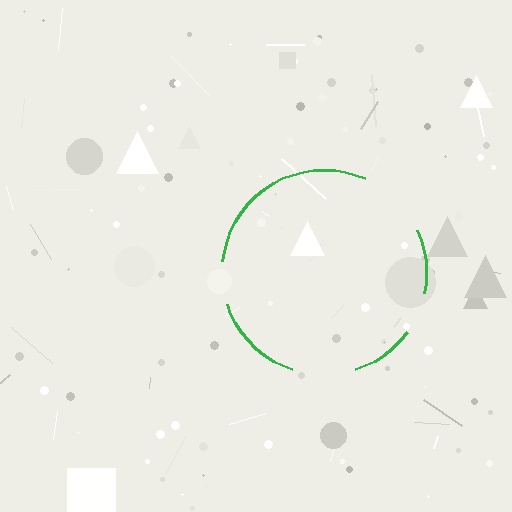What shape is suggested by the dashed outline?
The dashed outline suggests a circle.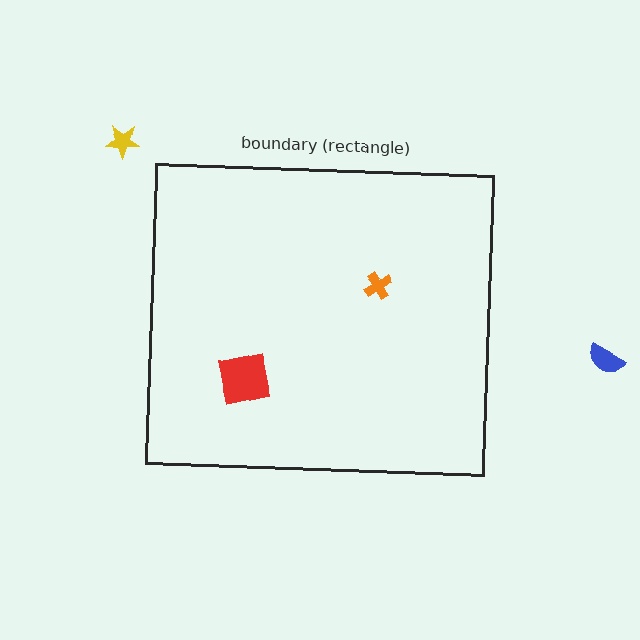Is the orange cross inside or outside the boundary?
Inside.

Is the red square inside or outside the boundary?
Inside.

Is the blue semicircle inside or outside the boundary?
Outside.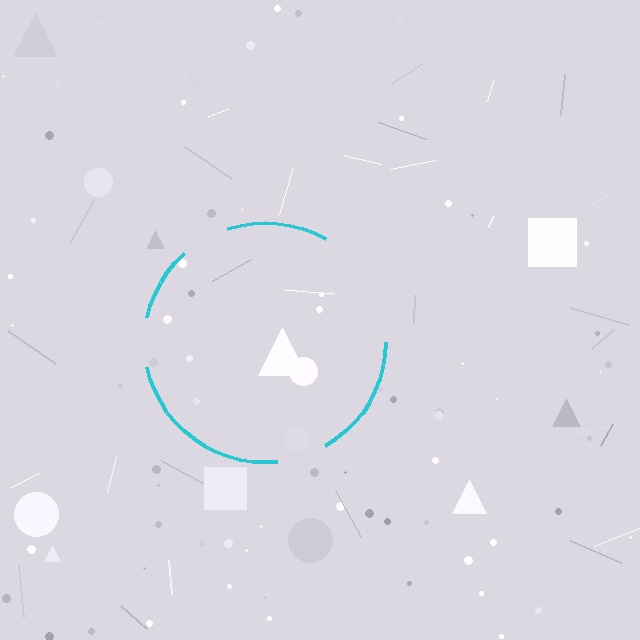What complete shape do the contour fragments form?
The contour fragments form a circle.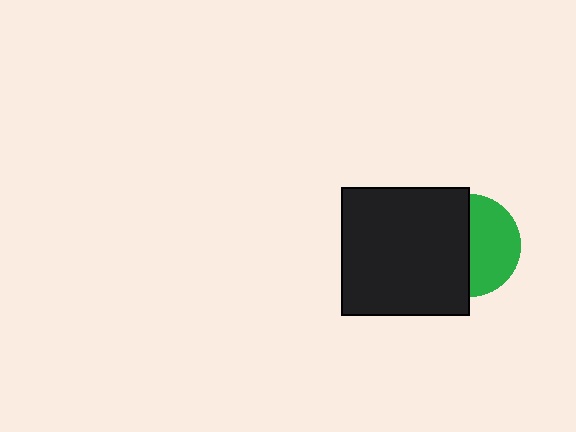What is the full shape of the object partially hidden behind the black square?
The partially hidden object is a green circle.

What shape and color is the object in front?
The object in front is a black square.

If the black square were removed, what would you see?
You would see the complete green circle.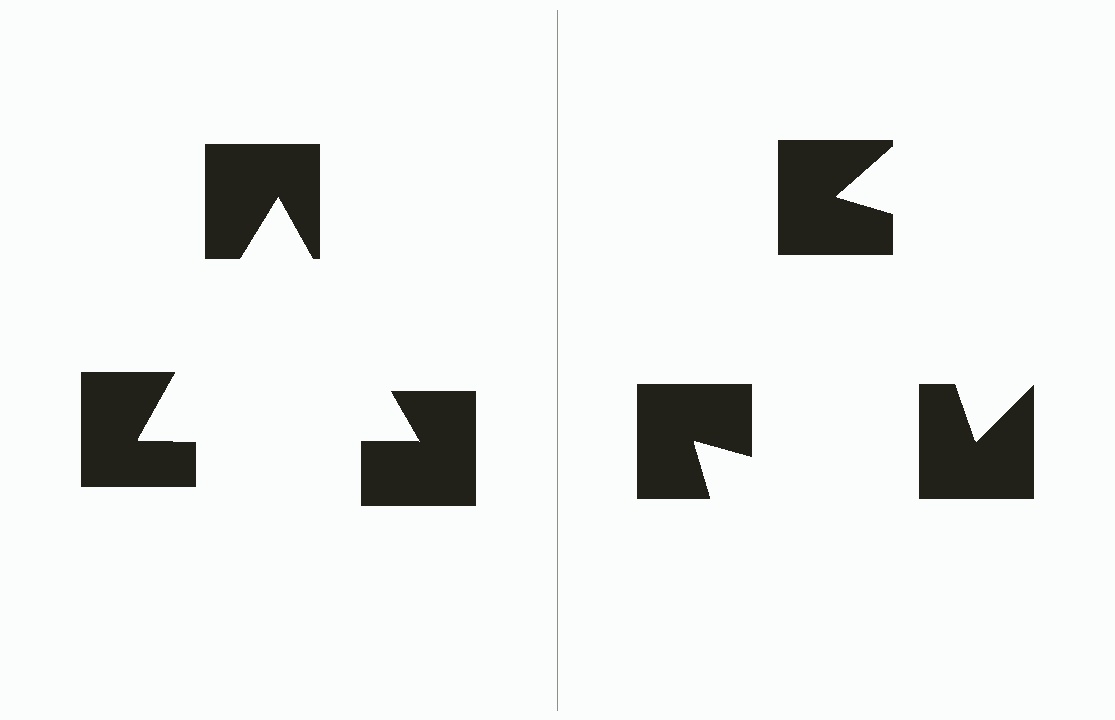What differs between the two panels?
The notched squares are positioned identically on both sides; only the wedge orientations differ. On the left they align to a triangle; on the right they are misaligned.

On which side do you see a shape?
An illusory triangle appears on the left side. On the right side the wedge cuts are rotated, so no coherent shape forms.